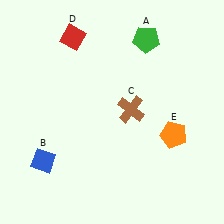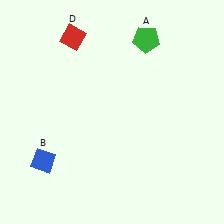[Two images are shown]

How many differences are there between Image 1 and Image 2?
There are 2 differences between the two images.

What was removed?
The brown cross (C), the orange pentagon (E) were removed in Image 2.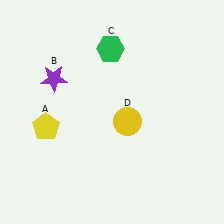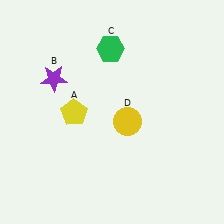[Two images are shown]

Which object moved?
The yellow pentagon (A) moved right.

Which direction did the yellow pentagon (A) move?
The yellow pentagon (A) moved right.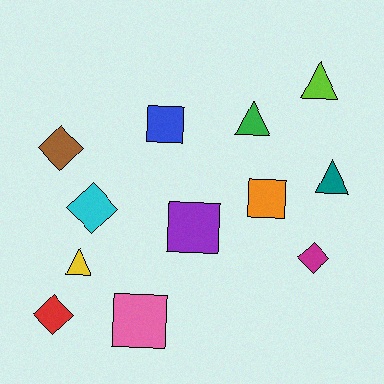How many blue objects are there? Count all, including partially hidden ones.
There is 1 blue object.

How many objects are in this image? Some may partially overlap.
There are 12 objects.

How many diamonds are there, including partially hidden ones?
There are 4 diamonds.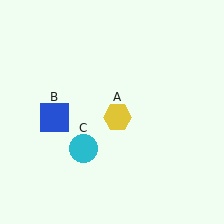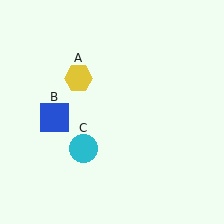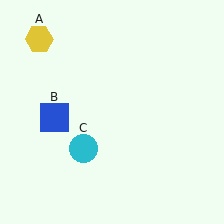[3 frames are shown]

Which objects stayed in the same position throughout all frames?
Blue square (object B) and cyan circle (object C) remained stationary.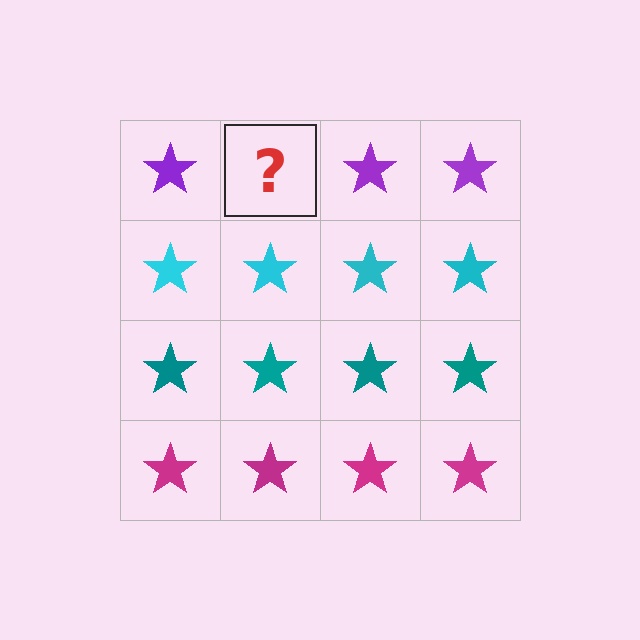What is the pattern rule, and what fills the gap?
The rule is that each row has a consistent color. The gap should be filled with a purple star.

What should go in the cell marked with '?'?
The missing cell should contain a purple star.